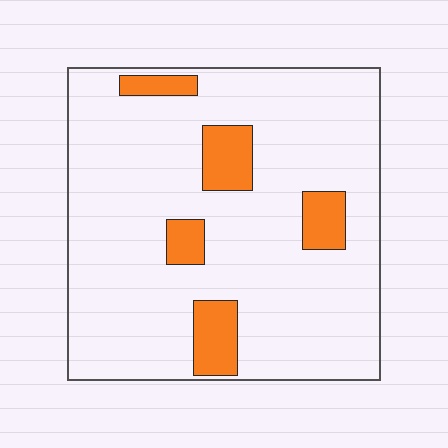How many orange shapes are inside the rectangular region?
5.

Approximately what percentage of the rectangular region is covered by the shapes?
Approximately 15%.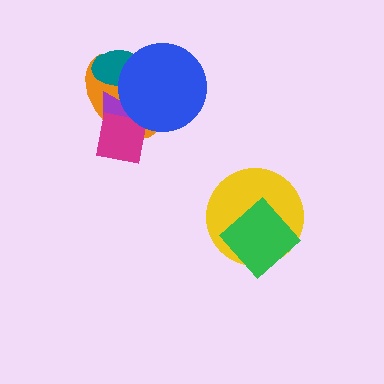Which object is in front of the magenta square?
The blue circle is in front of the magenta square.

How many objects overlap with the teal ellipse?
3 objects overlap with the teal ellipse.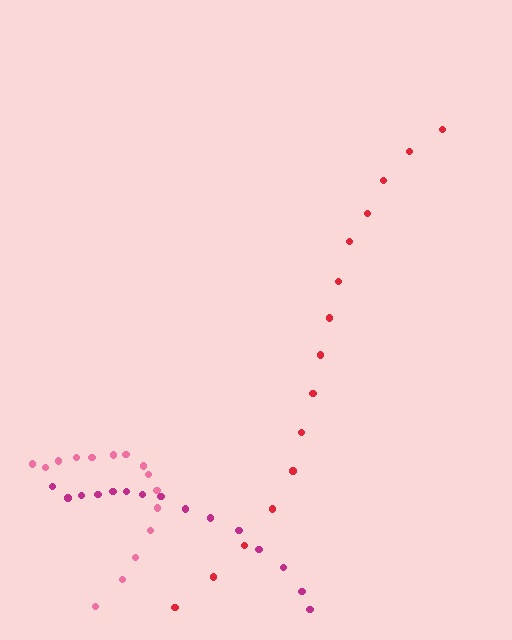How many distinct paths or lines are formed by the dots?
There are 3 distinct paths.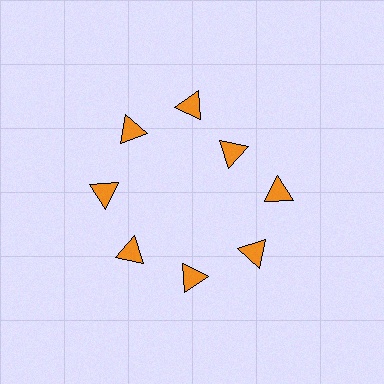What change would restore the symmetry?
The symmetry would be restored by moving it outward, back onto the ring so that all 8 triangles sit at equal angles and equal distance from the center.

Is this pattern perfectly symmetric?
No. The 8 orange triangles are arranged in a ring, but one element near the 2 o'clock position is pulled inward toward the center, breaking the 8-fold rotational symmetry.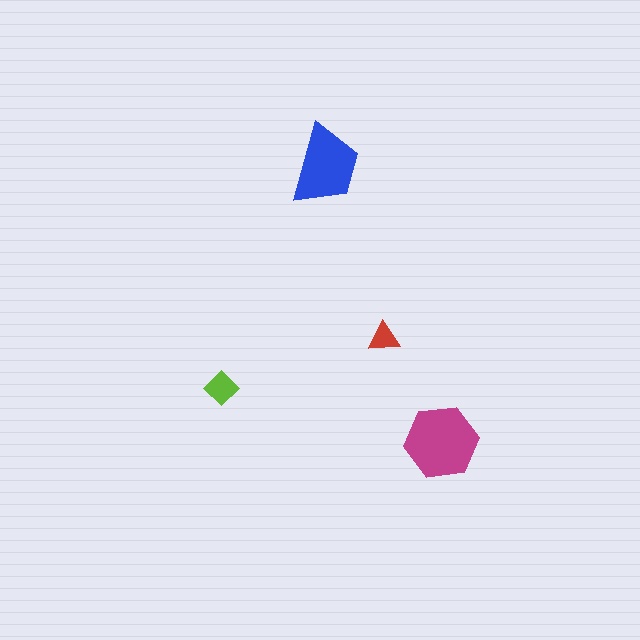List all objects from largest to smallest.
The magenta hexagon, the blue trapezoid, the lime diamond, the red triangle.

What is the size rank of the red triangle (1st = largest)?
4th.